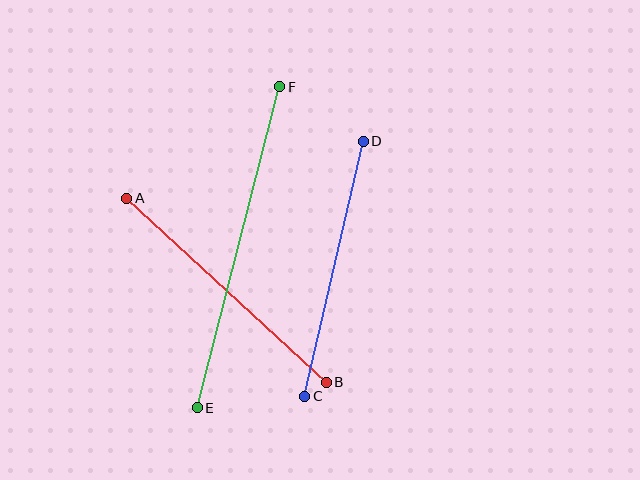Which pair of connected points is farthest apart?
Points E and F are farthest apart.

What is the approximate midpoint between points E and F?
The midpoint is at approximately (239, 247) pixels.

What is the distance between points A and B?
The distance is approximately 271 pixels.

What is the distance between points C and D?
The distance is approximately 261 pixels.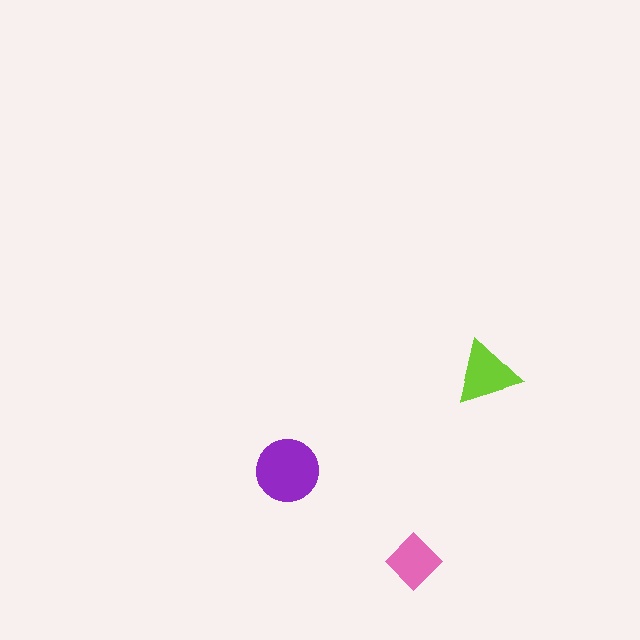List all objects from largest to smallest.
The purple circle, the lime triangle, the pink diamond.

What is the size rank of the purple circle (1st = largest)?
1st.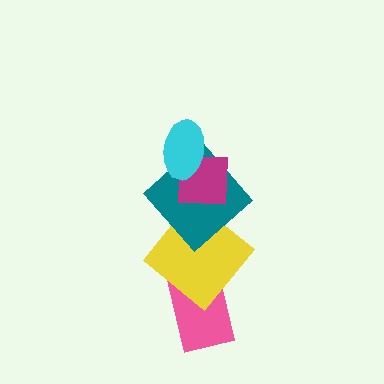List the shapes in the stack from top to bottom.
From top to bottom: the cyan ellipse, the magenta square, the teal diamond, the yellow diamond, the pink rectangle.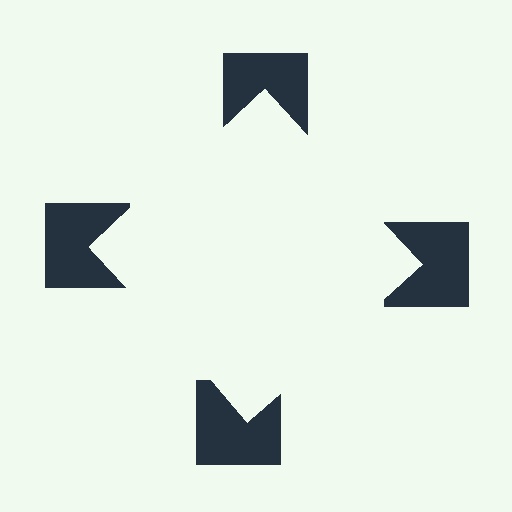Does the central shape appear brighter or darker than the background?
It typically appears slightly brighter than the background, even though no actual brightness change is drawn.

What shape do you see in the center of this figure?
An illusory square — its edges are inferred from the aligned wedge cuts in the notched squares, not physically drawn.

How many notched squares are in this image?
There are 4 — one at each vertex of the illusory square.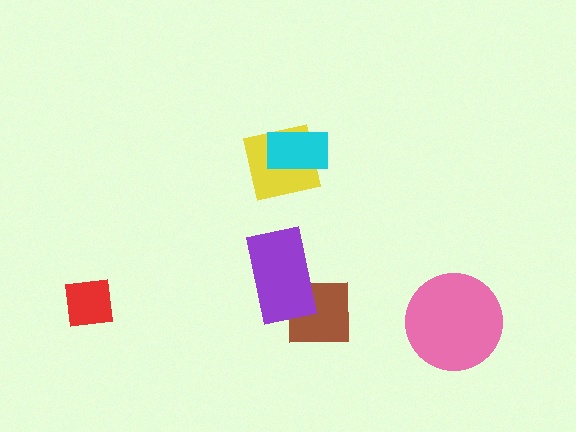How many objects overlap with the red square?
0 objects overlap with the red square.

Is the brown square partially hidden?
Yes, it is partially covered by another shape.